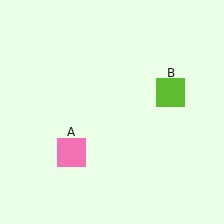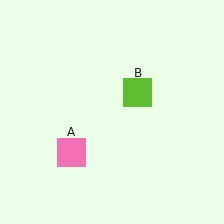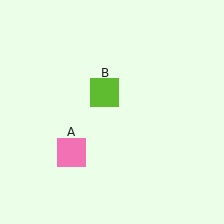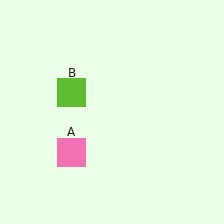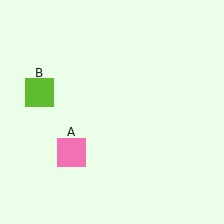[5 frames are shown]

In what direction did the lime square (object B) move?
The lime square (object B) moved left.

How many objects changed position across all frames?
1 object changed position: lime square (object B).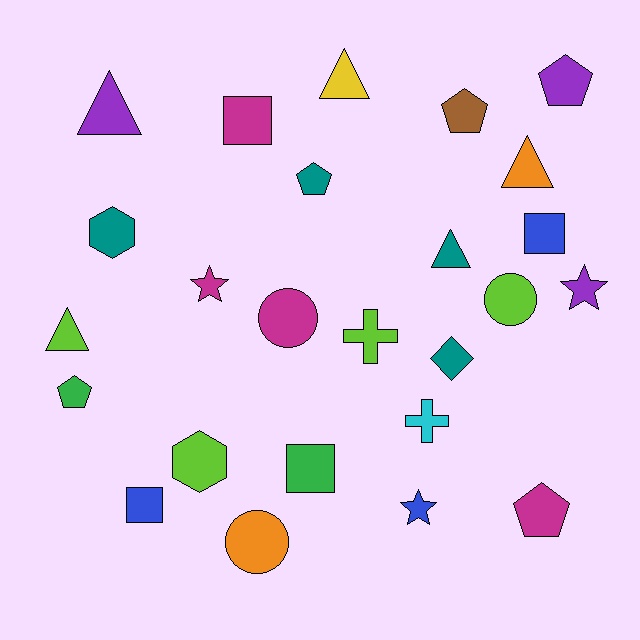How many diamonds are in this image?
There is 1 diamond.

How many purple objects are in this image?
There are 3 purple objects.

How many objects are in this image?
There are 25 objects.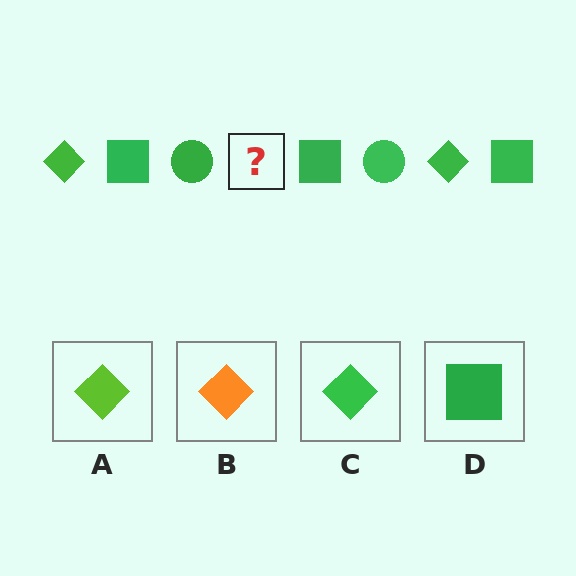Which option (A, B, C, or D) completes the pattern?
C.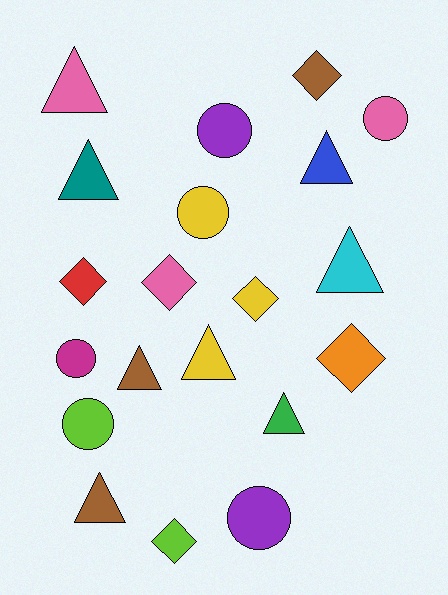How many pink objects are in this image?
There are 3 pink objects.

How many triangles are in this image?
There are 8 triangles.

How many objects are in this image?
There are 20 objects.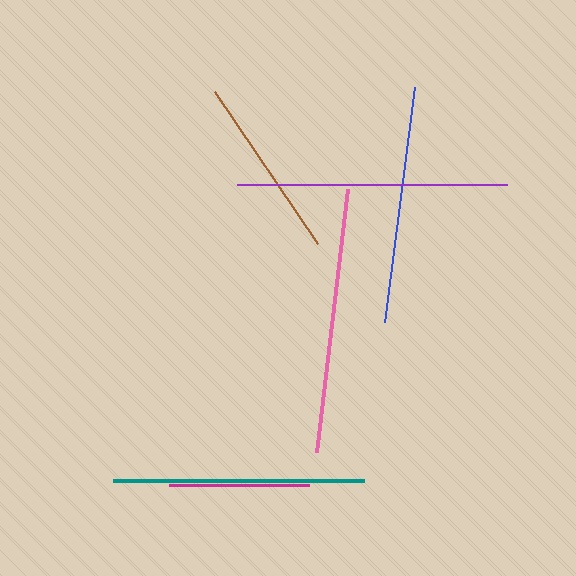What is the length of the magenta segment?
The magenta segment is approximately 141 pixels long.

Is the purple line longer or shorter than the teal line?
The purple line is longer than the teal line.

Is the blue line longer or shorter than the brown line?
The blue line is longer than the brown line.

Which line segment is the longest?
The purple line is the longest at approximately 271 pixels.